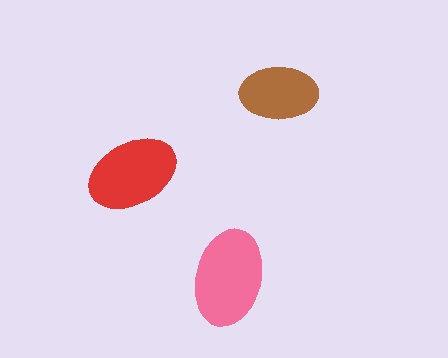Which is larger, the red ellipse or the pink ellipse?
The pink one.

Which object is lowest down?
The pink ellipse is bottommost.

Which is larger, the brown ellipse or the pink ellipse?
The pink one.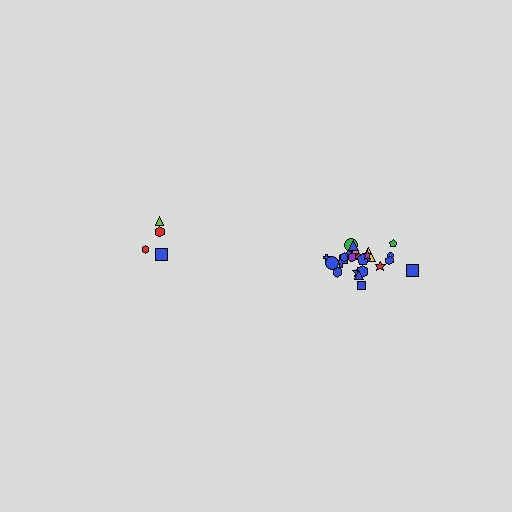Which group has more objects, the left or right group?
The right group.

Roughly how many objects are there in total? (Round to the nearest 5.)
Roughly 30 objects in total.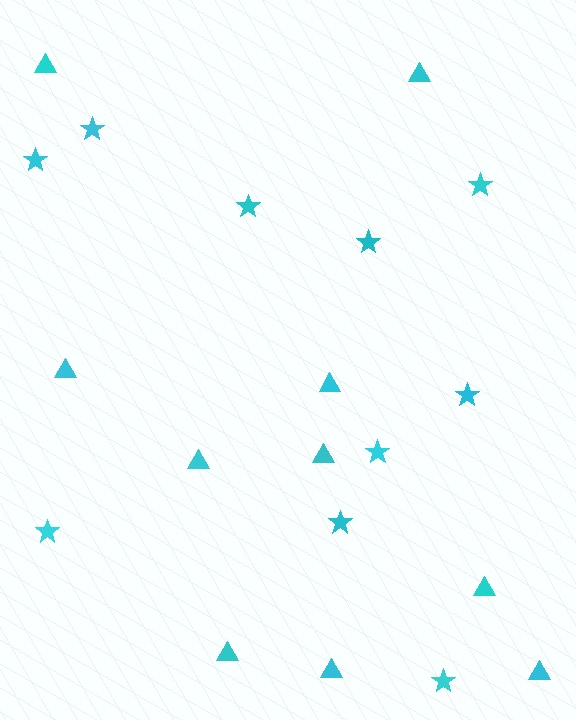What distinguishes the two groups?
There are 2 groups: one group of stars (10) and one group of triangles (10).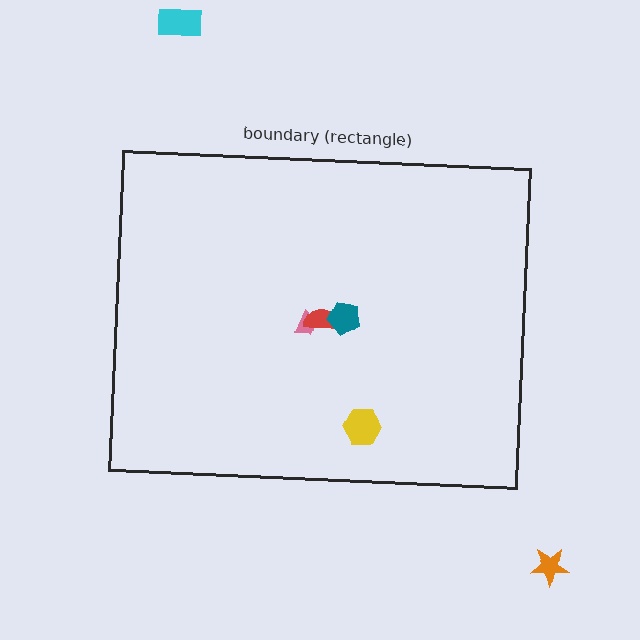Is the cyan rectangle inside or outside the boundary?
Outside.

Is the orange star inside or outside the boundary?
Outside.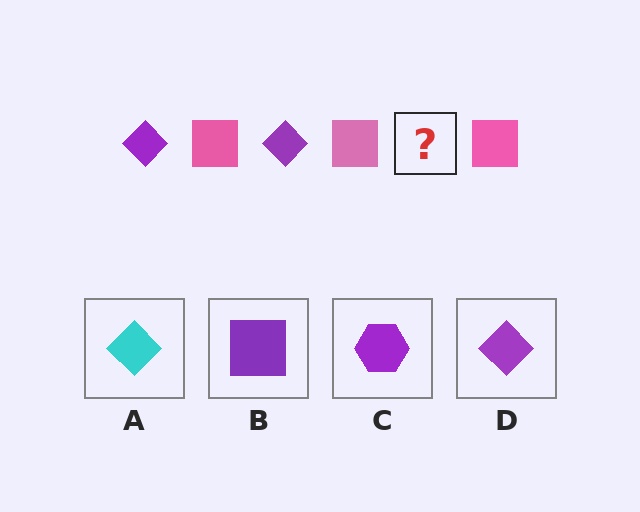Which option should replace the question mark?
Option D.